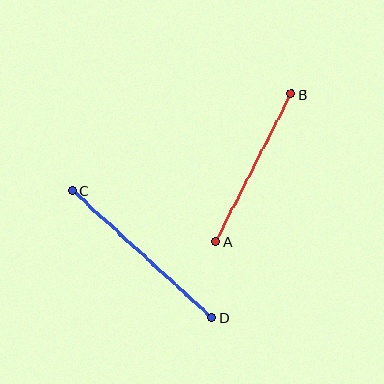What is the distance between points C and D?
The distance is approximately 189 pixels.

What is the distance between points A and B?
The distance is approximately 165 pixels.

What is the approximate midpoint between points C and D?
The midpoint is at approximately (142, 254) pixels.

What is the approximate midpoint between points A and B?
The midpoint is at approximately (254, 168) pixels.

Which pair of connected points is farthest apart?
Points C and D are farthest apart.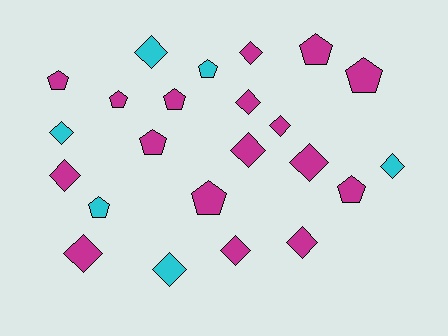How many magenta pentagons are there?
There are 8 magenta pentagons.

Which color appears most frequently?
Magenta, with 17 objects.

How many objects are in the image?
There are 23 objects.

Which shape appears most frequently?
Diamond, with 13 objects.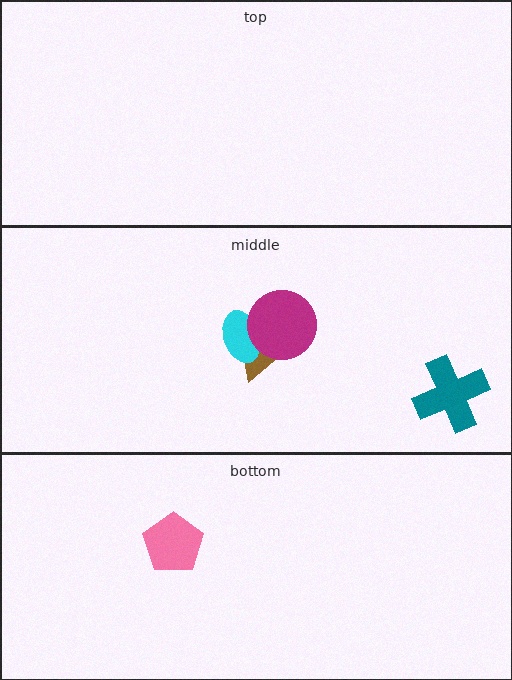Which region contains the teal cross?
The middle region.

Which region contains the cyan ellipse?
The middle region.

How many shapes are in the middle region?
4.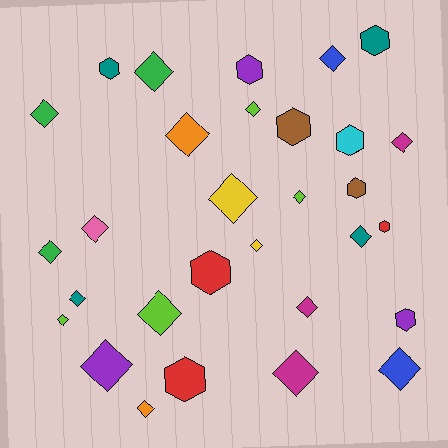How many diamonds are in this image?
There are 20 diamonds.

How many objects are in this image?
There are 30 objects.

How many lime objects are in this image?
There are 4 lime objects.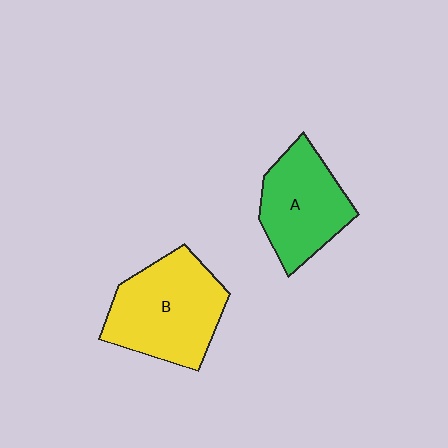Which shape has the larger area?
Shape B (yellow).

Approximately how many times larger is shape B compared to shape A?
Approximately 1.3 times.